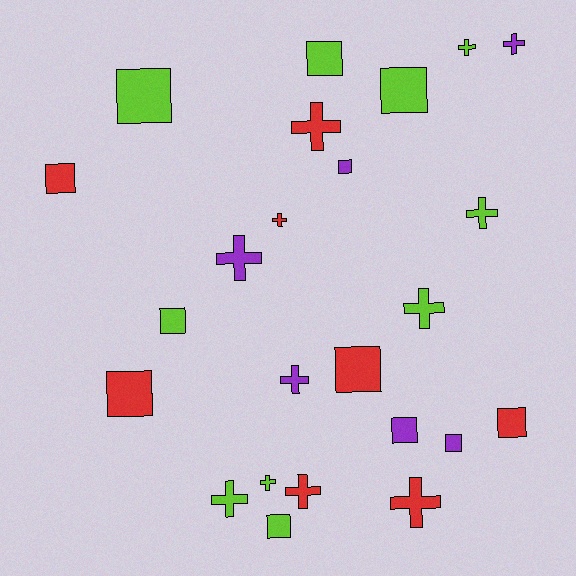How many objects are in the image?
There are 24 objects.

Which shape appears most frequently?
Cross, with 12 objects.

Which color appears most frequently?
Lime, with 10 objects.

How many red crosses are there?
There are 4 red crosses.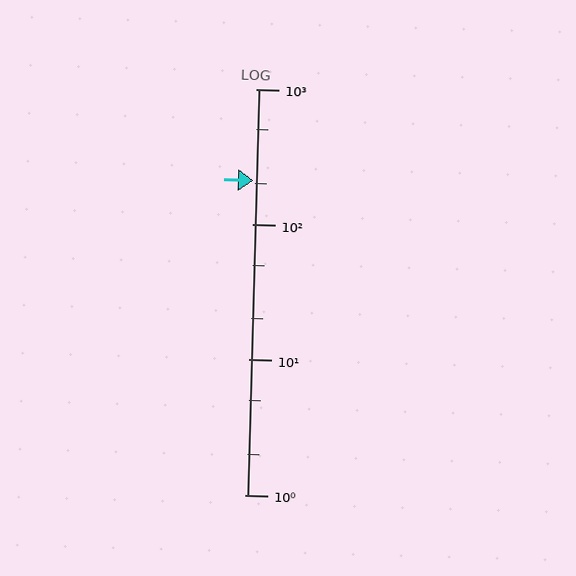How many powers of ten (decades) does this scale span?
The scale spans 3 decades, from 1 to 1000.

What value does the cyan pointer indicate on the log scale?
The pointer indicates approximately 210.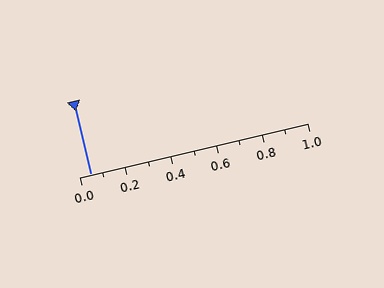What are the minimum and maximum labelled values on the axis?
The axis runs from 0.0 to 1.0.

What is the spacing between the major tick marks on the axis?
The major ticks are spaced 0.2 apart.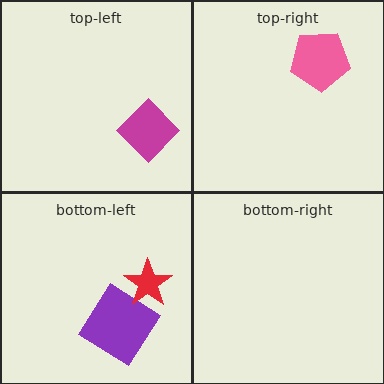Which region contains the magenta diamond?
The top-left region.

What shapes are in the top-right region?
The pink pentagon.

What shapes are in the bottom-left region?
The purple diamond, the red star.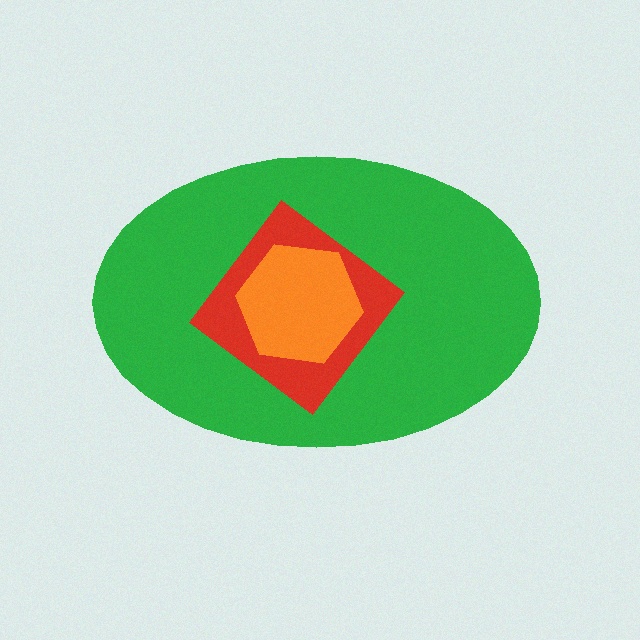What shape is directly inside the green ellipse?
The red diamond.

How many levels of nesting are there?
3.